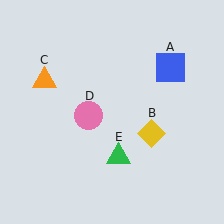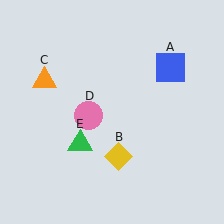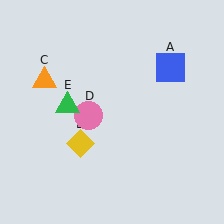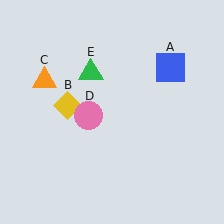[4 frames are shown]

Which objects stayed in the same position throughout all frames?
Blue square (object A) and orange triangle (object C) and pink circle (object D) remained stationary.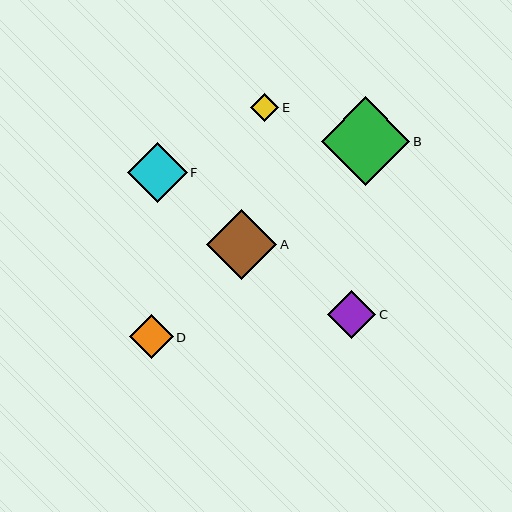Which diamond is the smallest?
Diamond E is the smallest with a size of approximately 28 pixels.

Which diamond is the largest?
Diamond B is the largest with a size of approximately 89 pixels.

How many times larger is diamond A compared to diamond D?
Diamond A is approximately 1.6 times the size of diamond D.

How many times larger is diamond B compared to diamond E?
Diamond B is approximately 3.2 times the size of diamond E.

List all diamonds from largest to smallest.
From largest to smallest: B, A, F, C, D, E.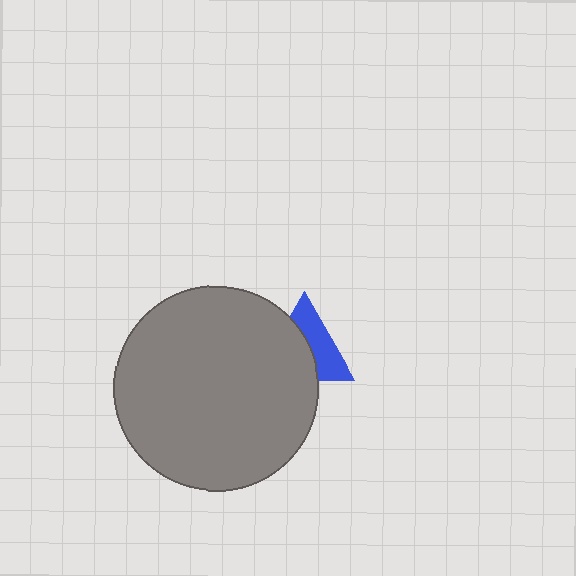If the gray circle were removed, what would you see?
You would see the complete blue triangle.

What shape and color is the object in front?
The object in front is a gray circle.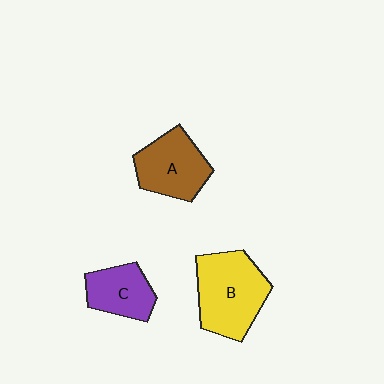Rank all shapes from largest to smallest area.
From largest to smallest: B (yellow), A (brown), C (purple).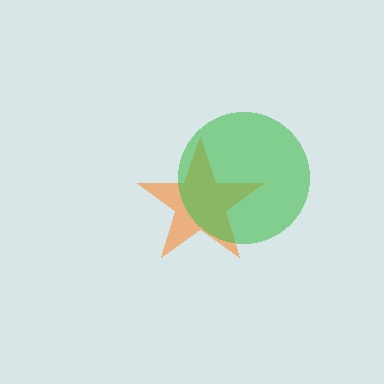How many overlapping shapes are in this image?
There are 2 overlapping shapes in the image.